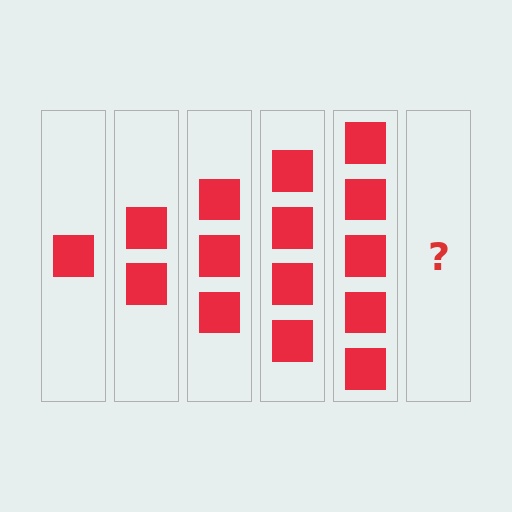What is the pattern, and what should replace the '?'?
The pattern is that each step adds one more square. The '?' should be 6 squares.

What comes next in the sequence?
The next element should be 6 squares.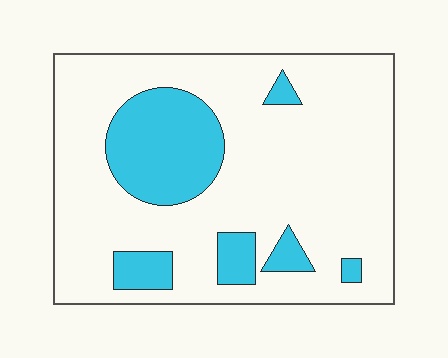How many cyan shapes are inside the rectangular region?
6.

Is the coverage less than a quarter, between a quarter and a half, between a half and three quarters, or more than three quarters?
Less than a quarter.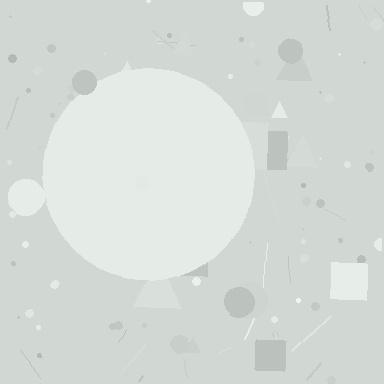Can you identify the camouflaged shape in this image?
The camouflaged shape is a circle.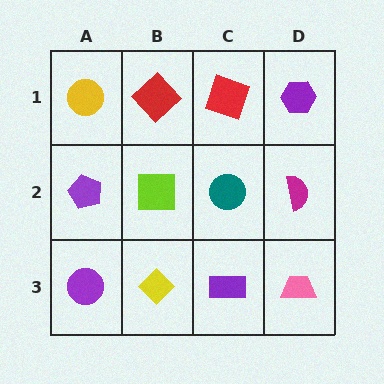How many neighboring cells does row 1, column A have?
2.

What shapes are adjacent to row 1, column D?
A magenta semicircle (row 2, column D), a red square (row 1, column C).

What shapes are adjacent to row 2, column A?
A yellow circle (row 1, column A), a purple circle (row 3, column A), a lime square (row 2, column B).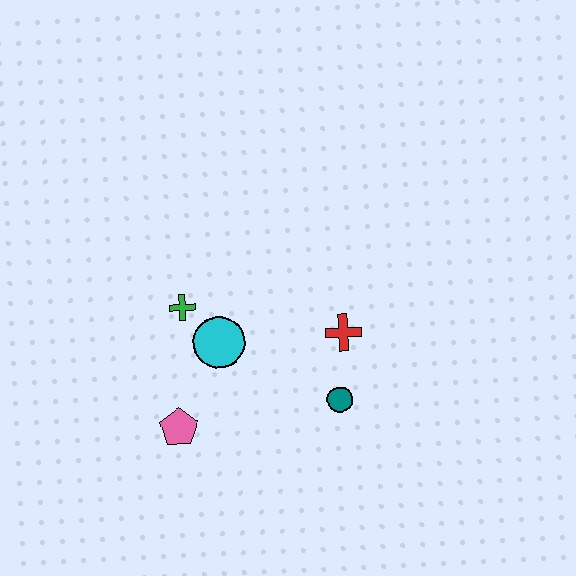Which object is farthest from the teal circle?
The green cross is farthest from the teal circle.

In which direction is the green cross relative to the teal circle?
The green cross is to the left of the teal circle.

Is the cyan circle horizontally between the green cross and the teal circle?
Yes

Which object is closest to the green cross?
The cyan circle is closest to the green cross.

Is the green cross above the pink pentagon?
Yes